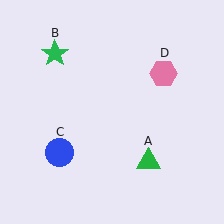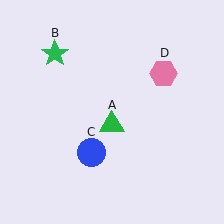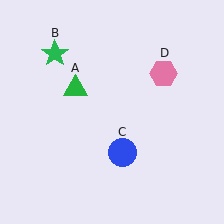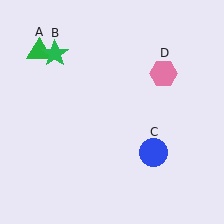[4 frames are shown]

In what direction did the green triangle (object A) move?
The green triangle (object A) moved up and to the left.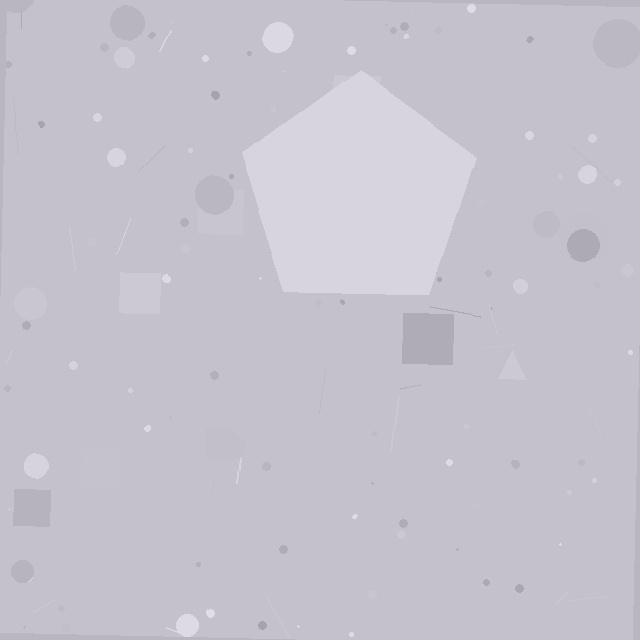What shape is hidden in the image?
A pentagon is hidden in the image.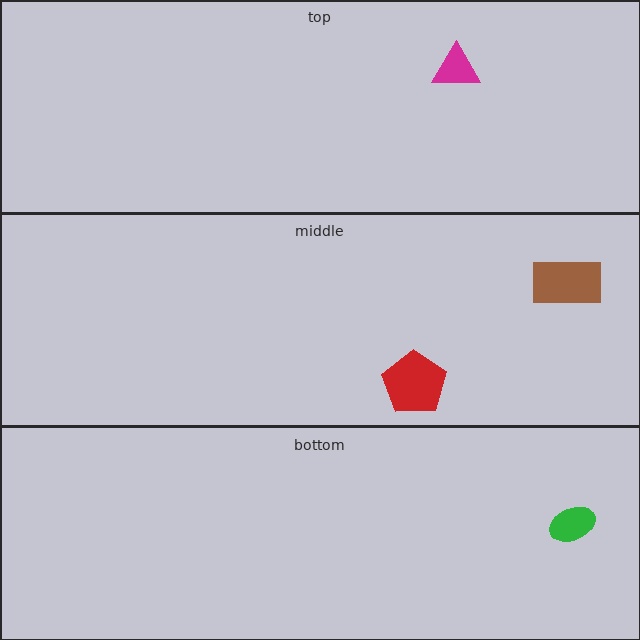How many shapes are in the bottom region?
1.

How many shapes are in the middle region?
2.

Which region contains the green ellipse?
The bottom region.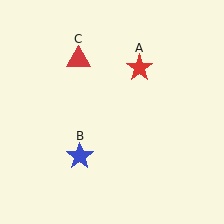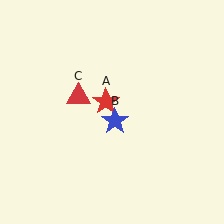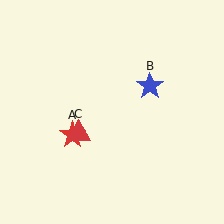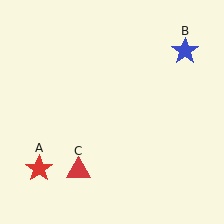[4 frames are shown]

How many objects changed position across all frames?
3 objects changed position: red star (object A), blue star (object B), red triangle (object C).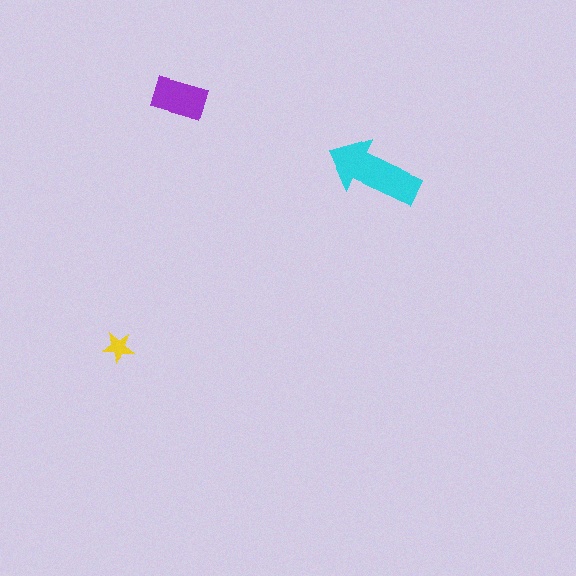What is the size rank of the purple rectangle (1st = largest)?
2nd.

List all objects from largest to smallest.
The cyan arrow, the purple rectangle, the yellow star.